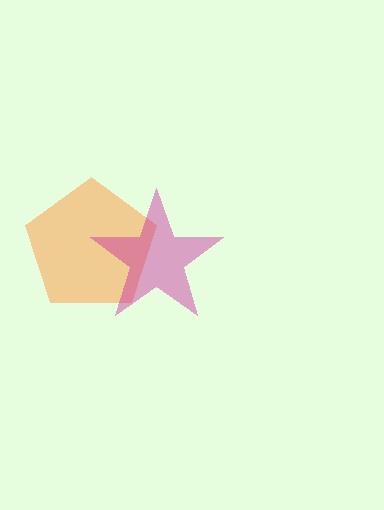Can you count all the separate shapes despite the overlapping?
Yes, there are 2 separate shapes.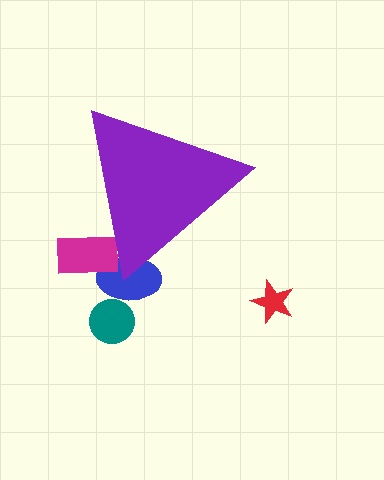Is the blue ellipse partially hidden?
Yes, the blue ellipse is partially hidden behind the purple triangle.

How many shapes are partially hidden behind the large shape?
2 shapes are partially hidden.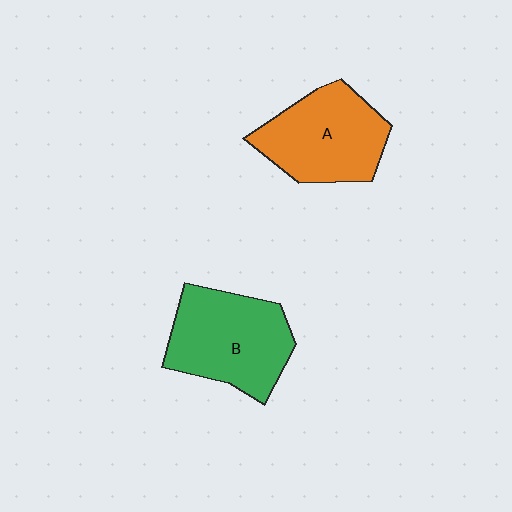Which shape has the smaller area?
Shape A (orange).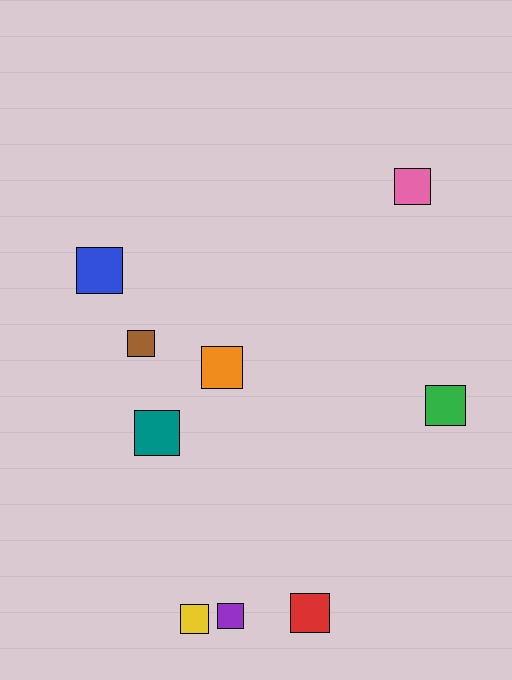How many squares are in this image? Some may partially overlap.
There are 9 squares.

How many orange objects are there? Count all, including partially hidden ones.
There is 1 orange object.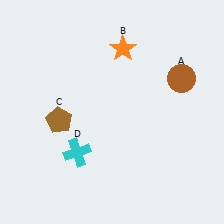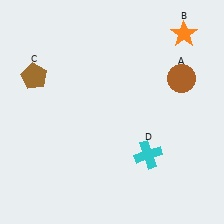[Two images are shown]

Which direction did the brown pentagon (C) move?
The brown pentagon (C) moved up.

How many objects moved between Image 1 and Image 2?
3 objects moved between the two images.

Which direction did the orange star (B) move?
The orange star (B) moved right.